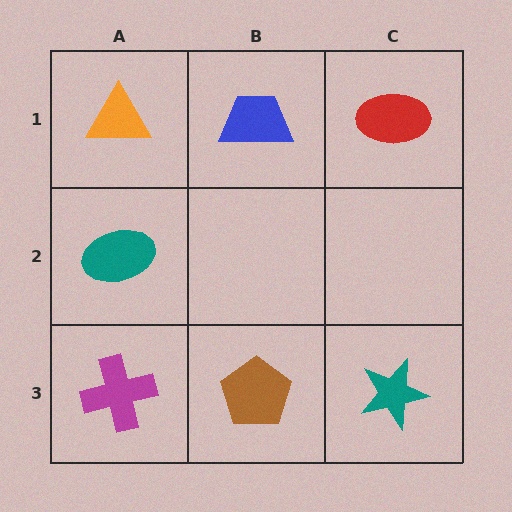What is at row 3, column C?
A teal star.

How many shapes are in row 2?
1 shape.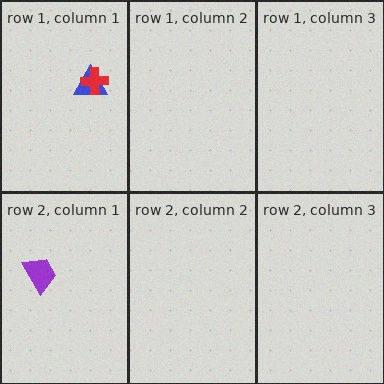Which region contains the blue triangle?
The row 1, column 1 region.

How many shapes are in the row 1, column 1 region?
2.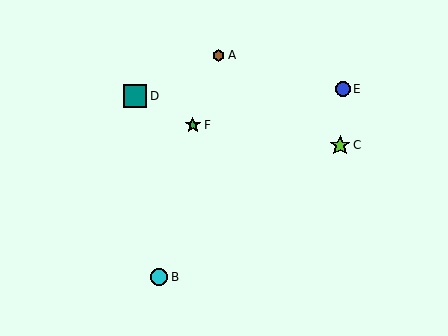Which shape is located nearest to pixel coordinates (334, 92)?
The blue circle (labeled E) at (343, 89) is nearest to that location.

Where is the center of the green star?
The center of the green star is at (193, 125).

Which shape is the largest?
The teal square (labeled D) is the largest.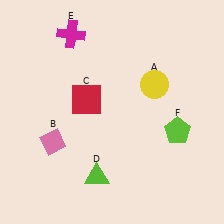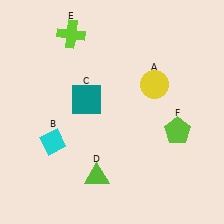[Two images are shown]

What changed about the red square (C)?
In Image 1, C is red. In Image 2, it changed to teal.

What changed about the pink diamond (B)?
In Image 1, B is pink. In Image 2, it changed to cyan.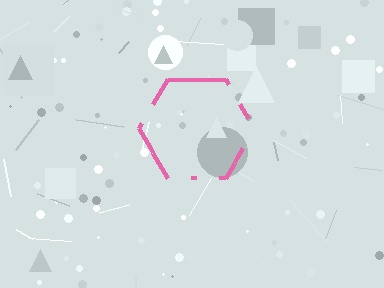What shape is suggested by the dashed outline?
The dashed outline suggests a hexagon.